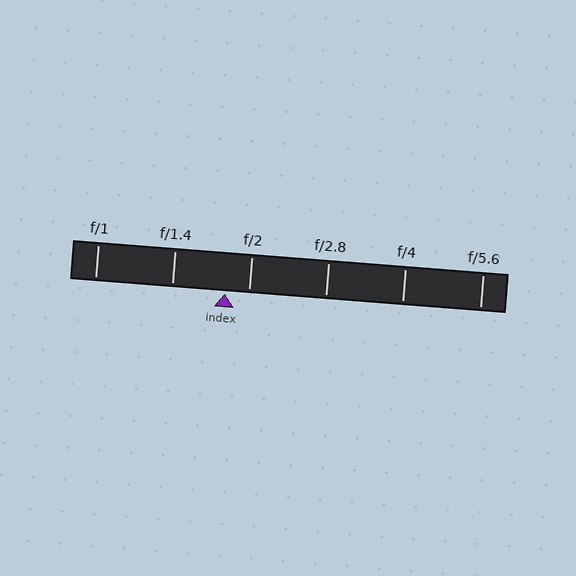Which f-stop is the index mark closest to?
The index mark is closest to f/2.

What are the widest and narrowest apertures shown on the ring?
The widest aperture shown is f/1 and the narrowest is f/5.6.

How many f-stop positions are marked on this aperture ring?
There are 6 f-stop positions marked.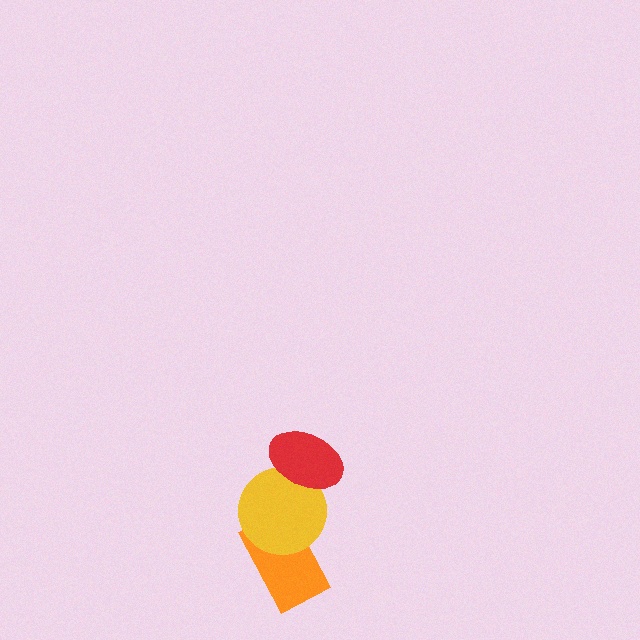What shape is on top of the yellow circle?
The red ellipse is on top of the yellow circle.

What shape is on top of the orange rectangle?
The yellow circle is on top of the orange rectangle.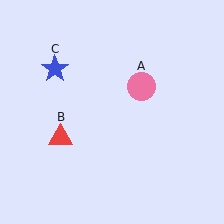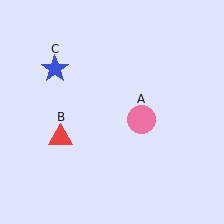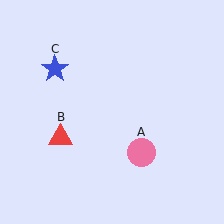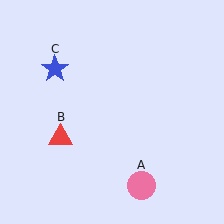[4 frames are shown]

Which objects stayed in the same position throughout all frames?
Red triangle (object B) and blue star (object C) remained stationary.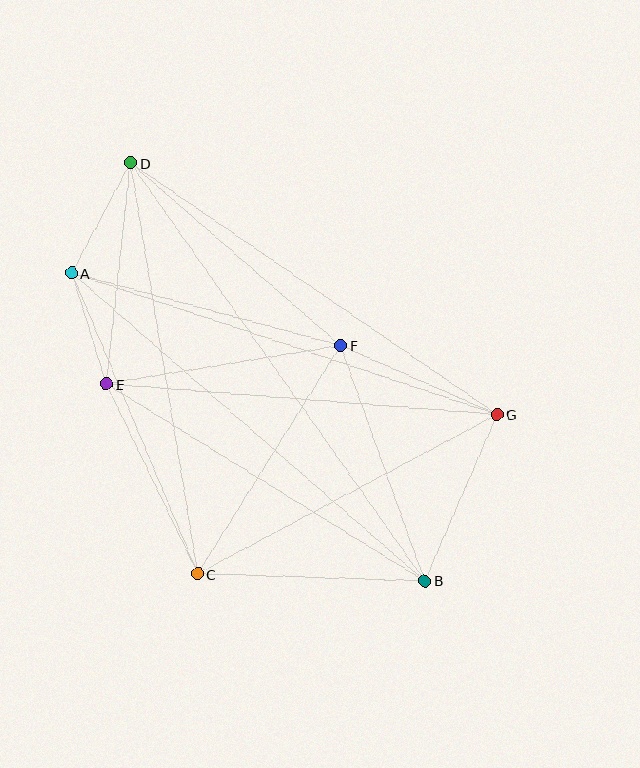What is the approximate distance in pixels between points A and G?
The distance between A and G is approximately 448 pixels.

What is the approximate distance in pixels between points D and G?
The distance between D and G is approximately 444 pixels.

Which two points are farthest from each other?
Points B and D are farthest from each other.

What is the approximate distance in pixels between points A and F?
The distance between A and F is approximately 279 pixels.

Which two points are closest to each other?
Points A and E are closest to each other.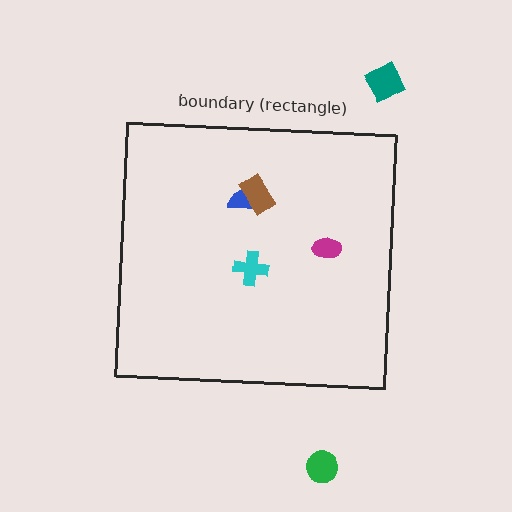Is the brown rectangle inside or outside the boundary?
Inside.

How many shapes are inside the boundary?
4 inside, 2 outside.